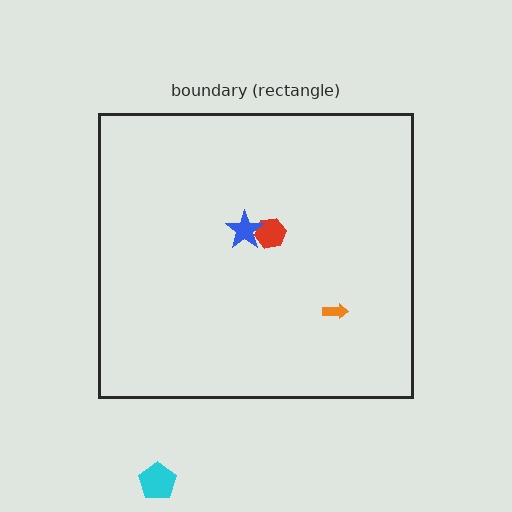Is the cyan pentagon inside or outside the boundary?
Outside.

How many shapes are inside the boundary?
3 inside, 1 outside.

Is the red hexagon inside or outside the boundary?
Inside.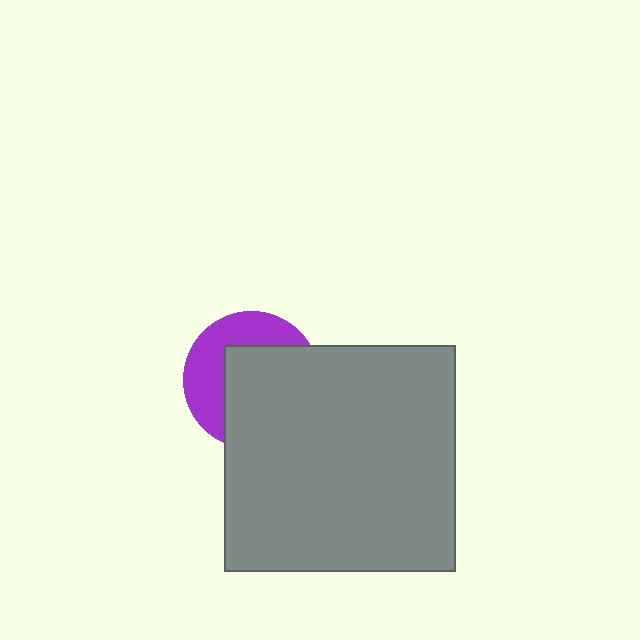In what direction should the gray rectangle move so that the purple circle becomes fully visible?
The gray rectangle should move toward the lower-right. That is the shortest direction to clear the overlap and leave the purple circle fully visible.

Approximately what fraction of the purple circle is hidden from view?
Roughly 59% of the purple circle is hidden behind the gray rectangle.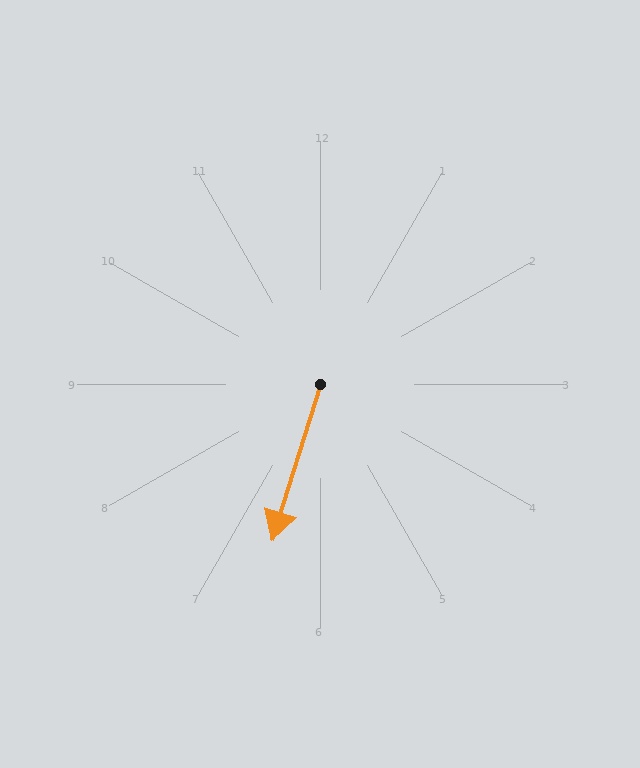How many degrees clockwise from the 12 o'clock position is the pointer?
Approximately 197 degrees.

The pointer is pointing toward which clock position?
Roughly 7 o'clock.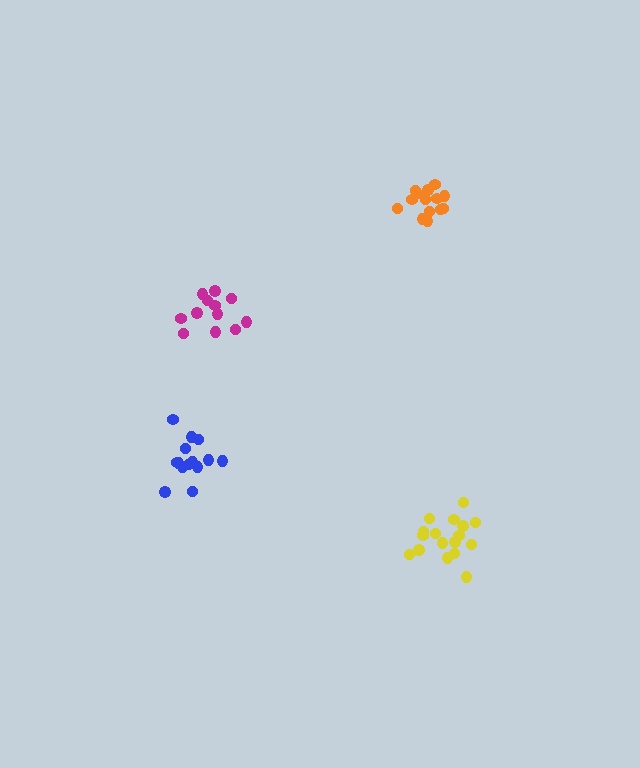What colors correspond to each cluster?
The clusters are colored: orange, magenta, yellow, blue.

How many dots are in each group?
Group 1: 15 dots, Group 2: 12 dots, Group 3: 17 dots, Group 4: 14 dots (58 total).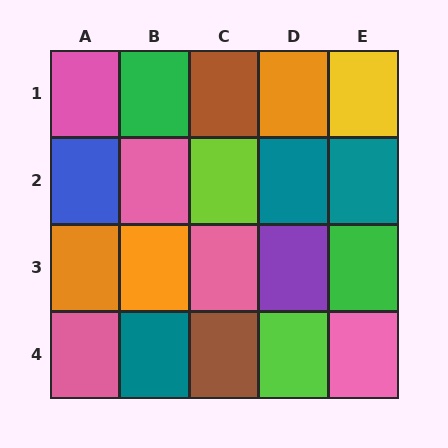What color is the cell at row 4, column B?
Teal.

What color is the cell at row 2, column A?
Blue.